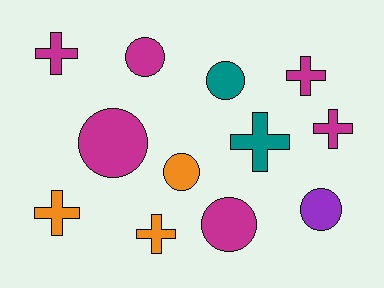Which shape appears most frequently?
Circle, with 6 objects.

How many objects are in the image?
There are 12 objects.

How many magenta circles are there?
There are 3 magenta circles.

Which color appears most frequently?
Magenta, with 6 objects.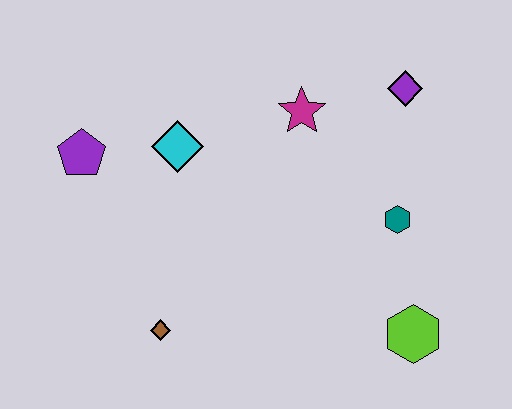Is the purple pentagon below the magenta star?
Yes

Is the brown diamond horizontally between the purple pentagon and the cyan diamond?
Yes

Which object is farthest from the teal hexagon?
The purple pentagon is farthest from the teal hexagon.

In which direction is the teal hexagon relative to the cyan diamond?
The teal hexagon is to the right of the cyan diamond.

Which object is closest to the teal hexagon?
The lime hexagon is closest to the teal hexagon.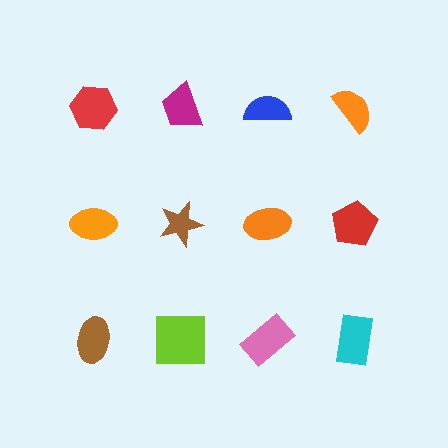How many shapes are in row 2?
4 shapes.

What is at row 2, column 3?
An orange ellipse.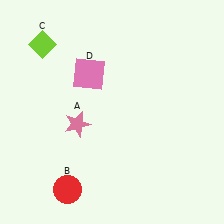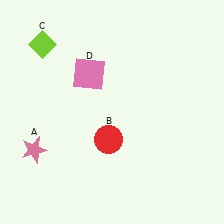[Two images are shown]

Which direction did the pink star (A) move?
The pink star (A) moved left.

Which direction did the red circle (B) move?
The red circle (B) moved up.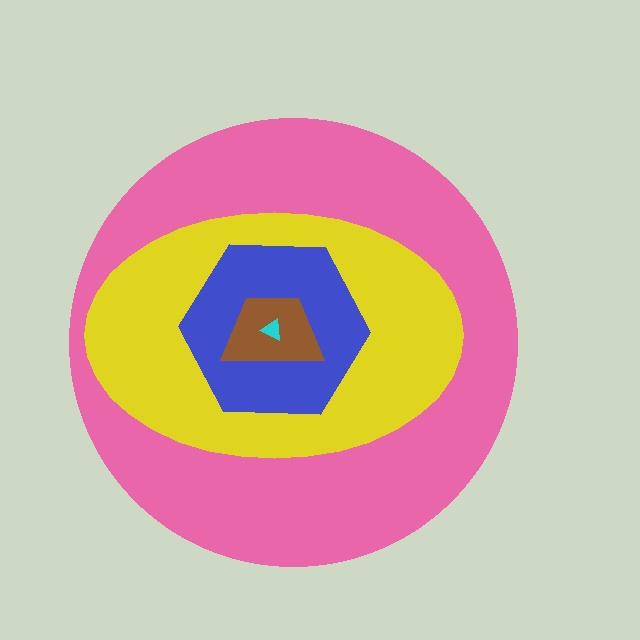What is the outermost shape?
The pink circle.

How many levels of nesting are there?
5.